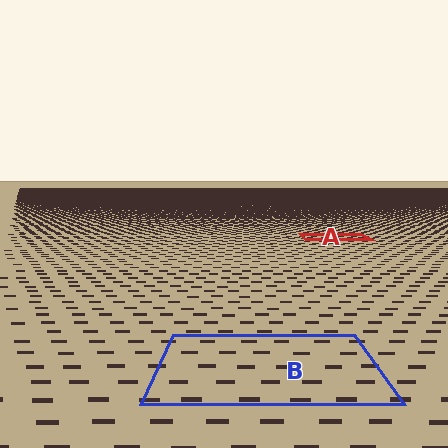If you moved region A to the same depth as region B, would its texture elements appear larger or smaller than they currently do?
They would appear larger. At a closer depth, the same texture elements are projected at a bigger on-screen size.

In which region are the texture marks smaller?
The texture marks are smaller in region A, because it is farther away.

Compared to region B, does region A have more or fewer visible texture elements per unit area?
Region A has more texture elements per unit area — they are packed more densely because it is farther away.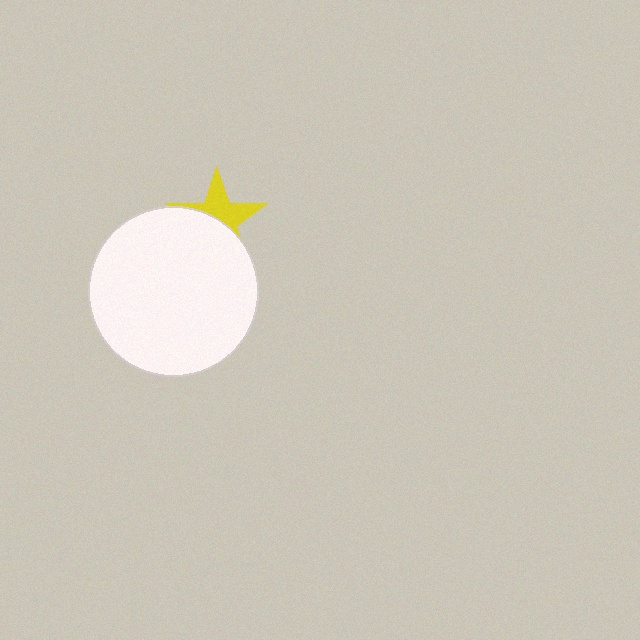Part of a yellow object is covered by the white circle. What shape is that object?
It is a star.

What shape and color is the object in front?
The object in front is a white circle.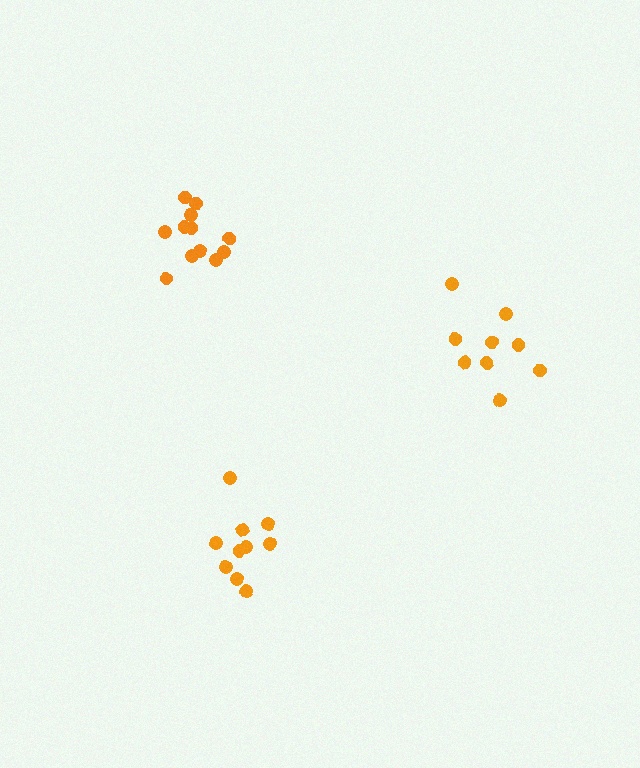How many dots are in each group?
Group 1: 12 dots, Group 2: 9 dots, Group 3: 10 dots (31 total).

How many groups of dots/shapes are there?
There are 3 groups.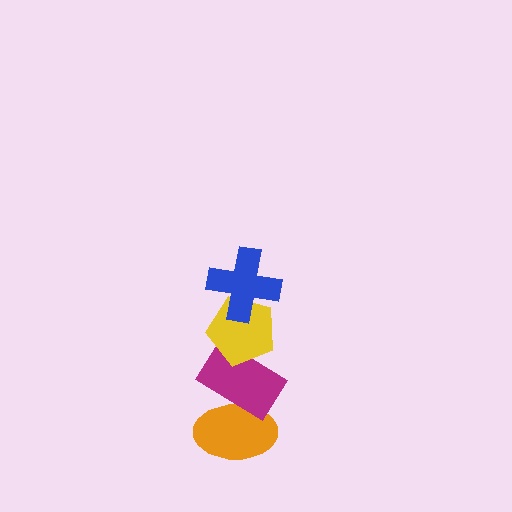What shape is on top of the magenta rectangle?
The yellow pentagon is on top of the magenta rectangle.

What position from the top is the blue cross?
The blue cross is 1st from the top.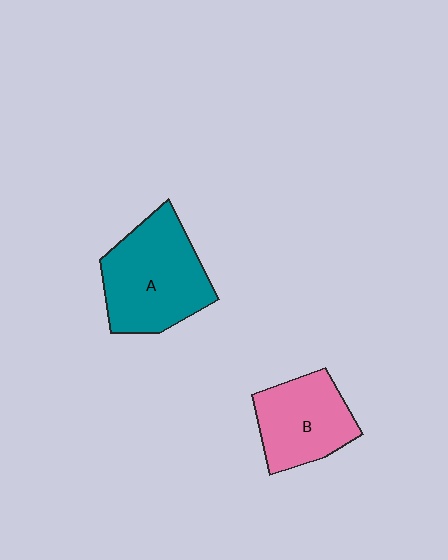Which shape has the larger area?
Shape A (teal).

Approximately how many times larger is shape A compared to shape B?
Approximately 1.4 times.